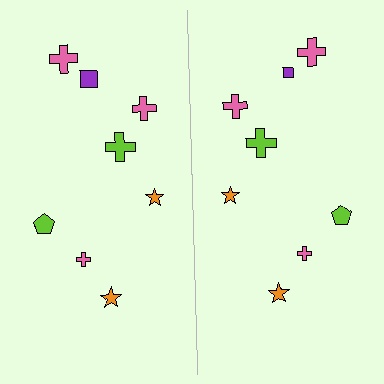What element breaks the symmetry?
The purple square on the right side has a different size than its mirror counterpart.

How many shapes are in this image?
There are 16 shapes in this image.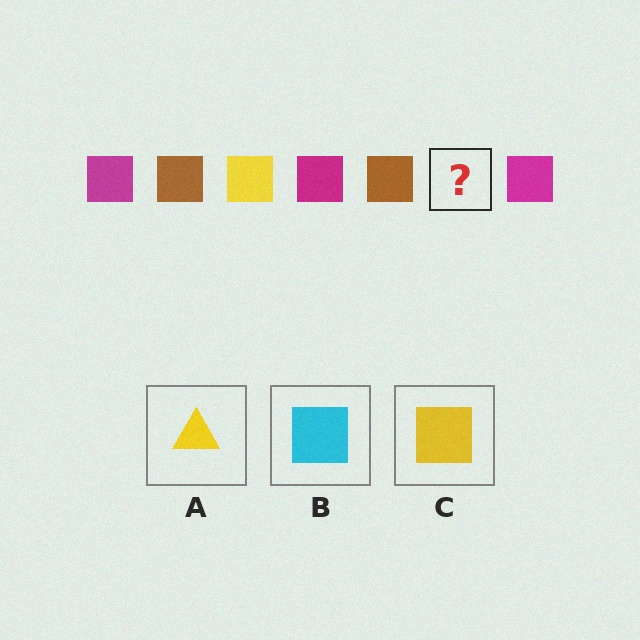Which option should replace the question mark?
Option C.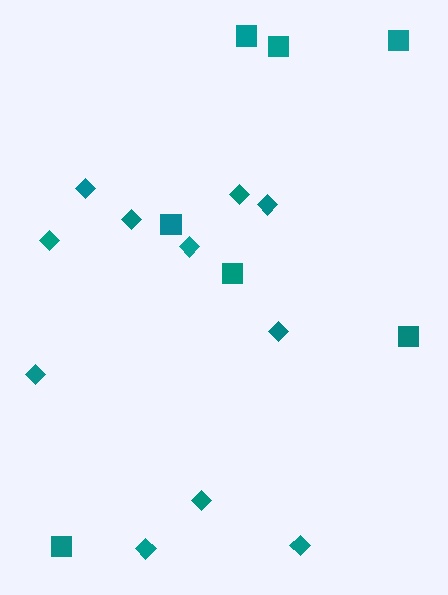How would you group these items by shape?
There are 2 groups: one group of diamonds (11) and one group of squares (7).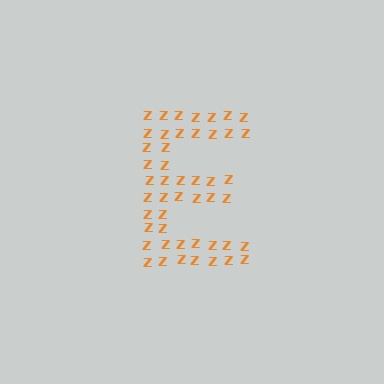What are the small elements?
The small elements are letter Z's.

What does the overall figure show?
The overall figure shows the letter E.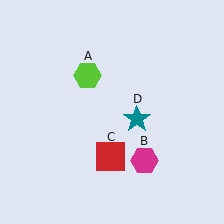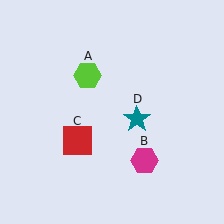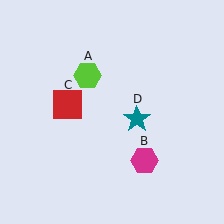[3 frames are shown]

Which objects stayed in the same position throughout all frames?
Lime hexagon (object A) and magenta hexagon (object B) and teal star (object D) remained stationary.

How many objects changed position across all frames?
1 object changed position: red square (object C).